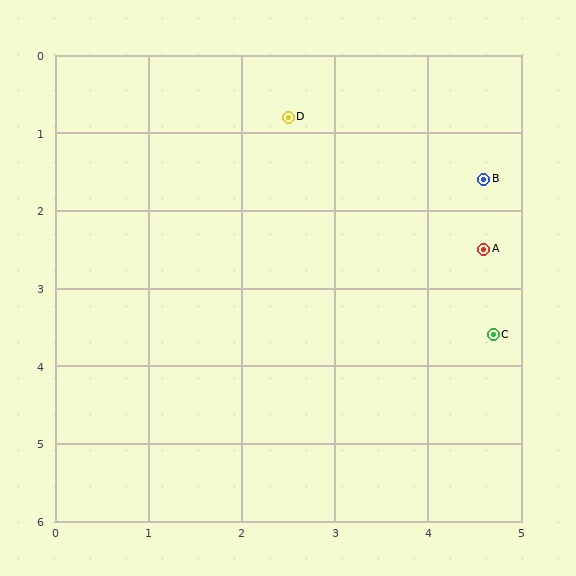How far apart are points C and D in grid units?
Points C and D are about 3.6 grid units apart.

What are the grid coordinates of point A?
Point A is at approximately (4.6, 2.5).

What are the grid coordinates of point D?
Point D is at approximately (2.5, 0.8).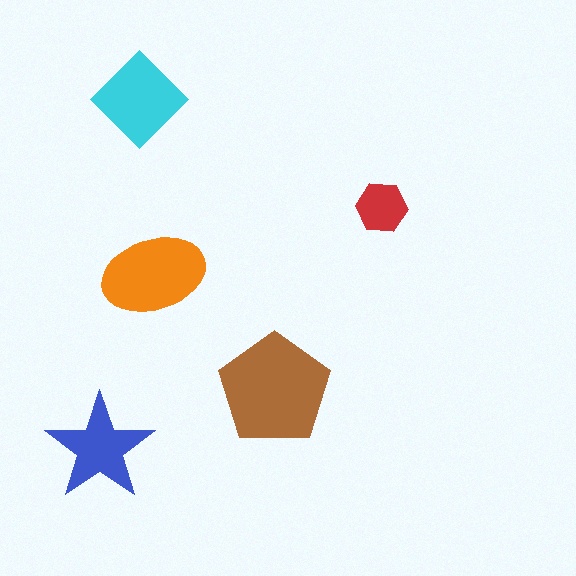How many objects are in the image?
There are 5 objects in the image.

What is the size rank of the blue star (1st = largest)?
4th.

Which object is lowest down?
The blue star is bottommost.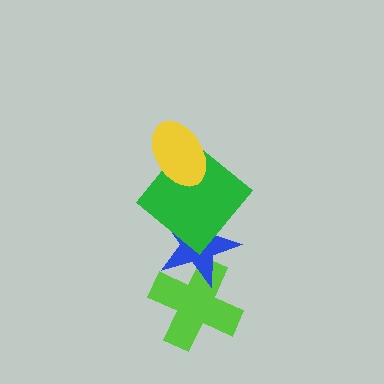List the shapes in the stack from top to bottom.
From top to bottom: the yellow ellipse, the green diamond, the blue star, the lime cross.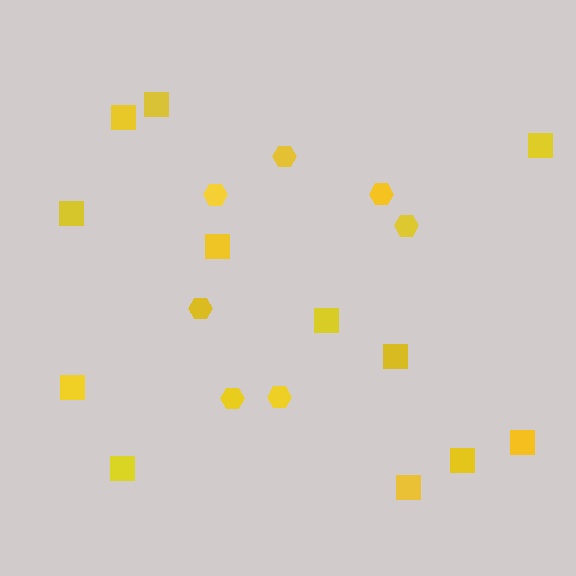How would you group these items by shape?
There are 2 groups: one group of squares (12) and one group of hexagons (7).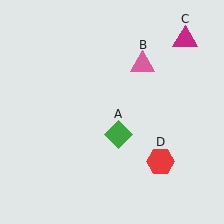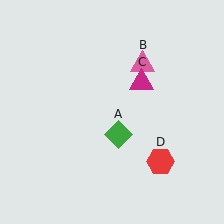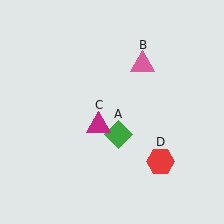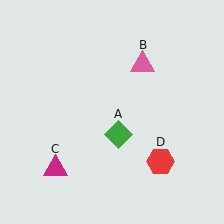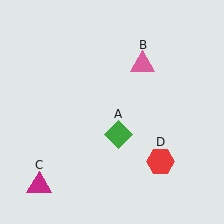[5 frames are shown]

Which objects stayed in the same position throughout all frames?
Green diamond (object A) and pink triangle (object B) and red hexagon (object D) remained stationary.